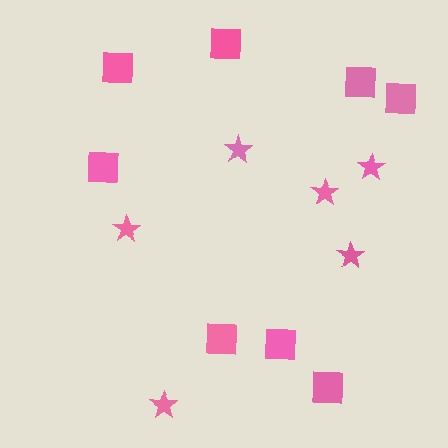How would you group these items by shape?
There are 2 groups: one group of squares (8) and one group of stars (6).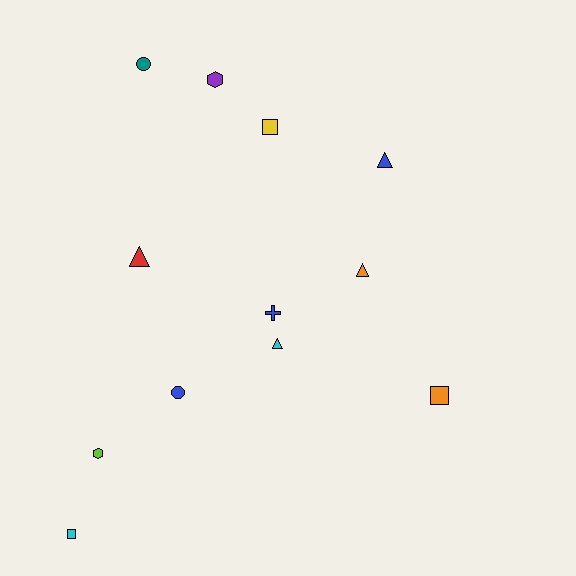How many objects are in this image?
There are 12 objects.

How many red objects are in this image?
There is 1 red object.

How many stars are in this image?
There are no stars.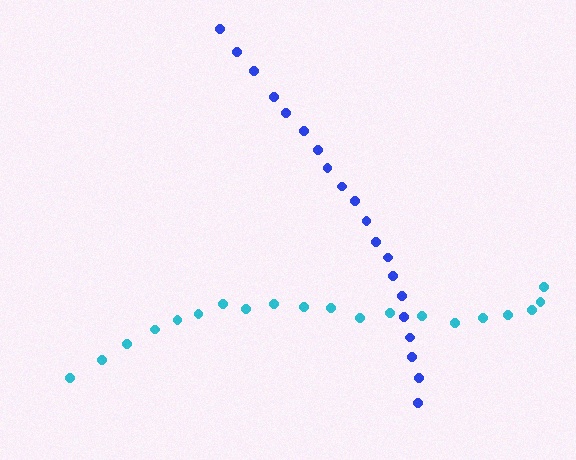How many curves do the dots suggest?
There are 2 distinct paths.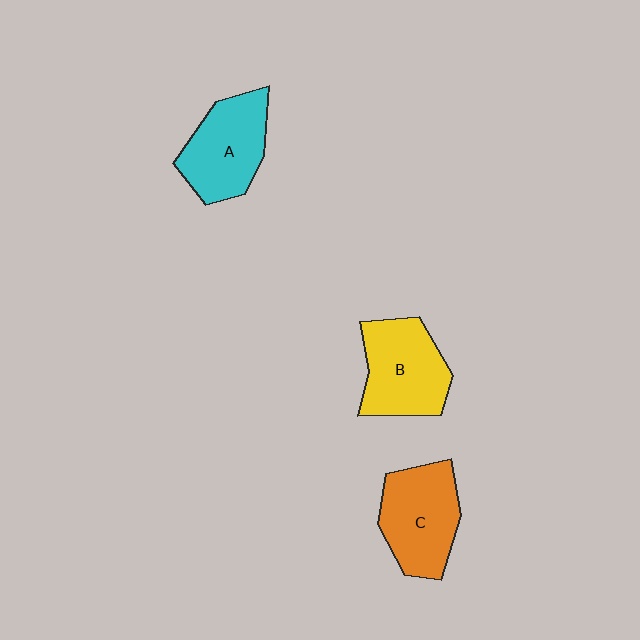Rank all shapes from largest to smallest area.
From largest to smallest: C (orange), B (yellow), A (cyan).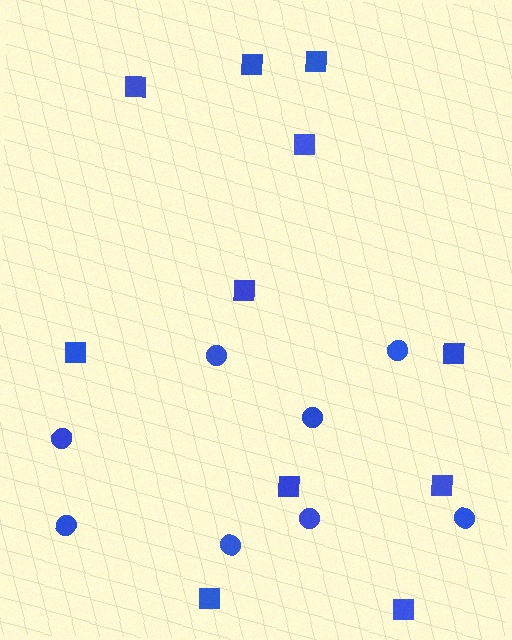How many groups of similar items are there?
There are 2 groups: one group of squares (11) and one group of circles (8).